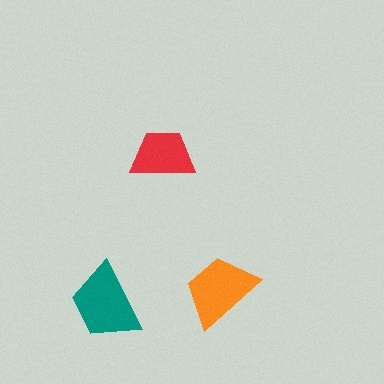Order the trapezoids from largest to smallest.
the teal one, the orange one, the red one.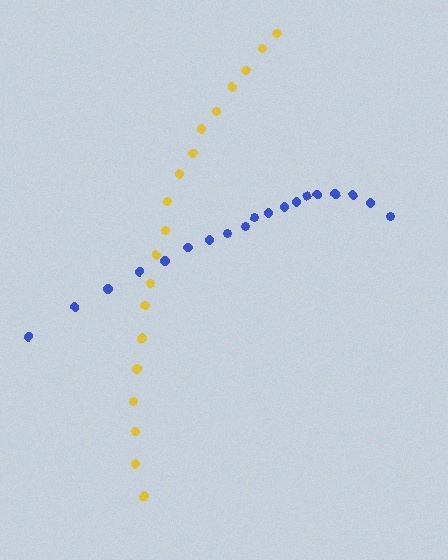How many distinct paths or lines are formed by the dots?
There are 2 distinct paths.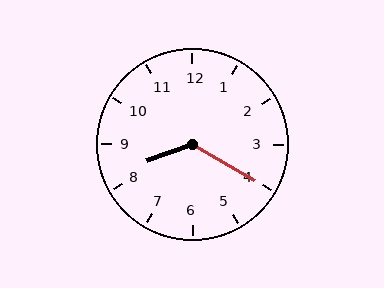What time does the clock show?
8:20.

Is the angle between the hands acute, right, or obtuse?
It is obtuse.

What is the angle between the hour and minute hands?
Approximately 130 degrees.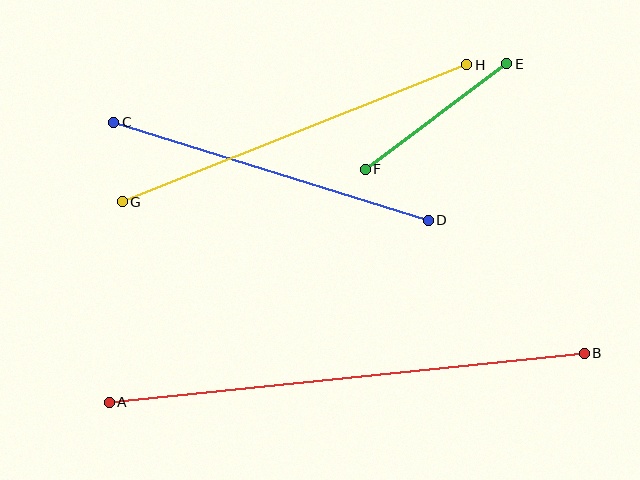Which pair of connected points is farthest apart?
Points A and B are farthest apart.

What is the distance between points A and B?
The distance is approximately 478 pixels.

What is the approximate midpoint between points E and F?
The midpoint is at approximately (436, 116) pixels.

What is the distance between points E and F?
The distance is approximately 176 pixels.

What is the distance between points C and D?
The distance is approximately 329 pixels.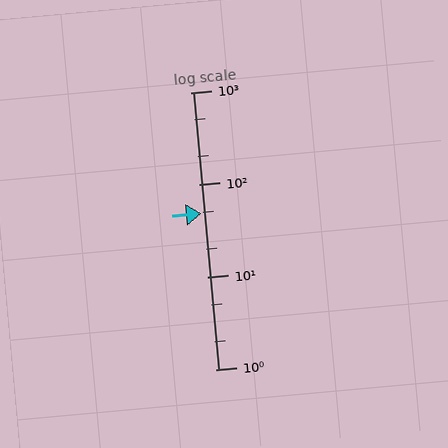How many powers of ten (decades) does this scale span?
The scale spans 3 decades, from 1 to 1000.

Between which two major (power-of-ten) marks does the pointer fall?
The pointer is between 10 and 100.